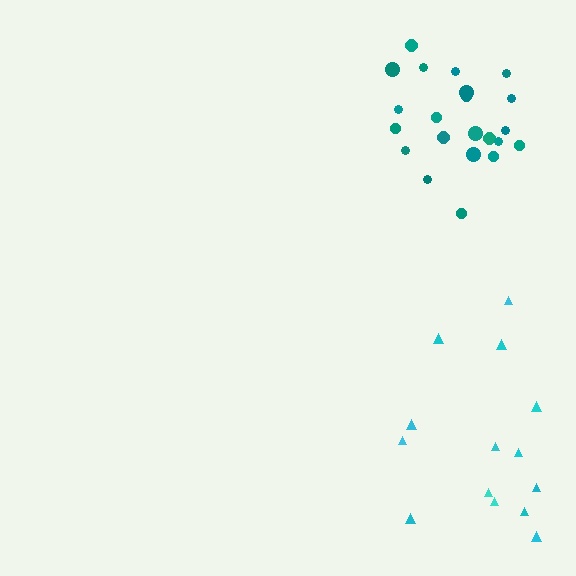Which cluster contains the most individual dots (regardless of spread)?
Teal (22).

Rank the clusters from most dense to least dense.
teal, cyan.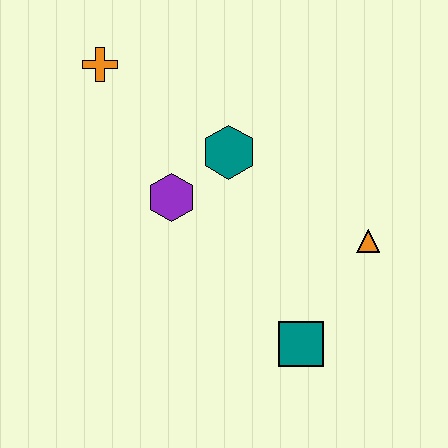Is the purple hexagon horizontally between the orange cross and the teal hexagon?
Yes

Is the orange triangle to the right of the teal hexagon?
Yes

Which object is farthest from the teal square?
The orange cross is farthest from the teal square.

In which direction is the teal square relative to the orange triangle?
The teal square is below the orange triangle.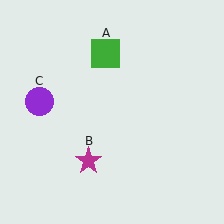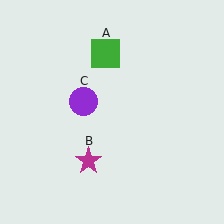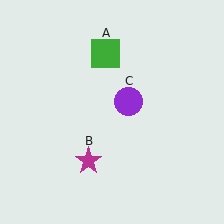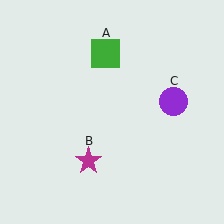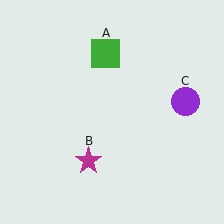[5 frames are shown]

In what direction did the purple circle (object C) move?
The purple circle (object C) moved right.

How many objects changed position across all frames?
1 object changed position: purple circle (object C).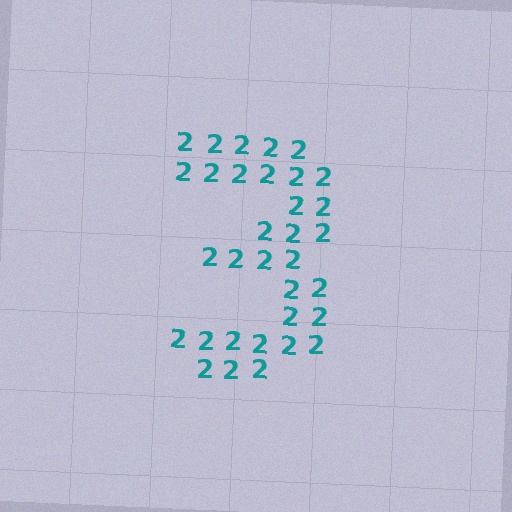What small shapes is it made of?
It is made of small digit 2's.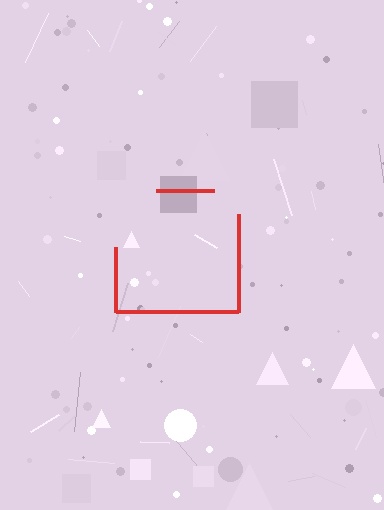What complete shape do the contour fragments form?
The contour fragments form a square.